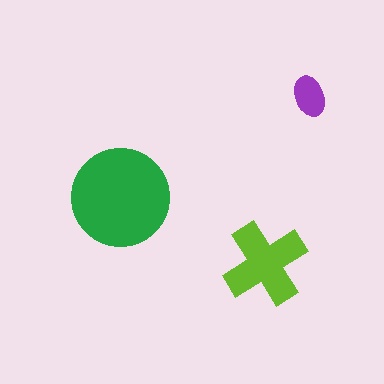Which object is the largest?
The green circle.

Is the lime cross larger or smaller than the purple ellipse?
Larger.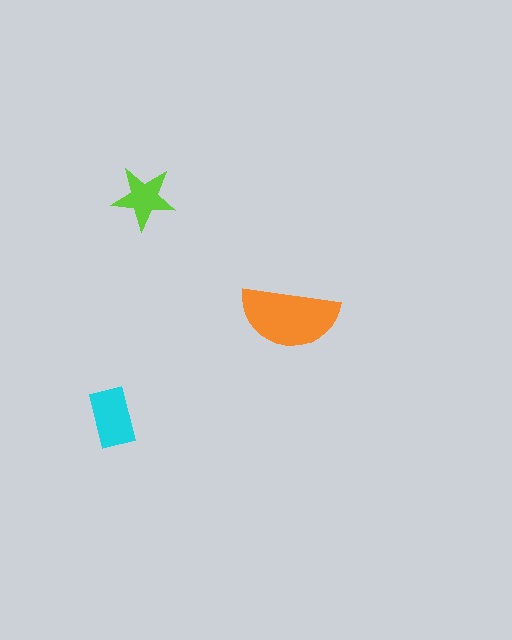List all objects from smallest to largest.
The lime star, the cyan rectangle, the orange semicircle.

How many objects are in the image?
There are 3 objects in the image.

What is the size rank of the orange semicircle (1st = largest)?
1st.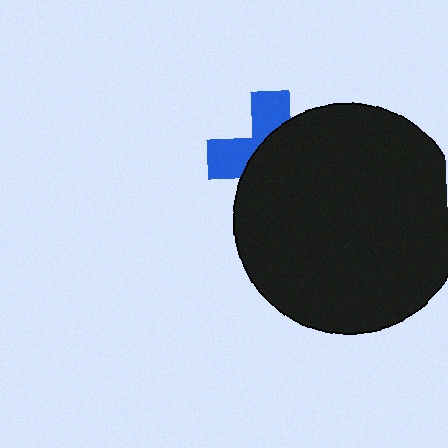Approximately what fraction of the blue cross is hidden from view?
Roughly 62% of the blue cross is hidden behind the black circle.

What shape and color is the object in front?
The object in front is a black circle.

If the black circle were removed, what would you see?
You would see the complete blue cross.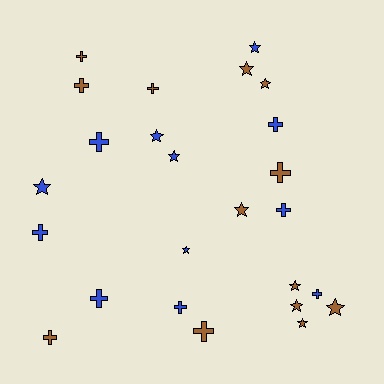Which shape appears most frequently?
Cross, with 13 objects.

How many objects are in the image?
There are 25 objects.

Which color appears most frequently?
Brown, with 13 objects.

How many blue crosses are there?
There are 7 blue crosses.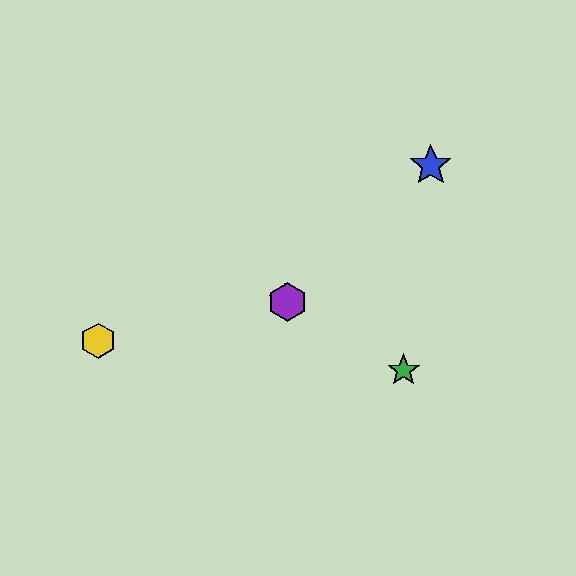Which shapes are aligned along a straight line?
The red star, the green star, the purple hexagon are aligned along a straight line.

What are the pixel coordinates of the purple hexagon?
The purple hexagon is at (288, 302).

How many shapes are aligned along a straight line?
3 shapes (the red star, the green star, the purple hexagon) are aligned along a straight line.